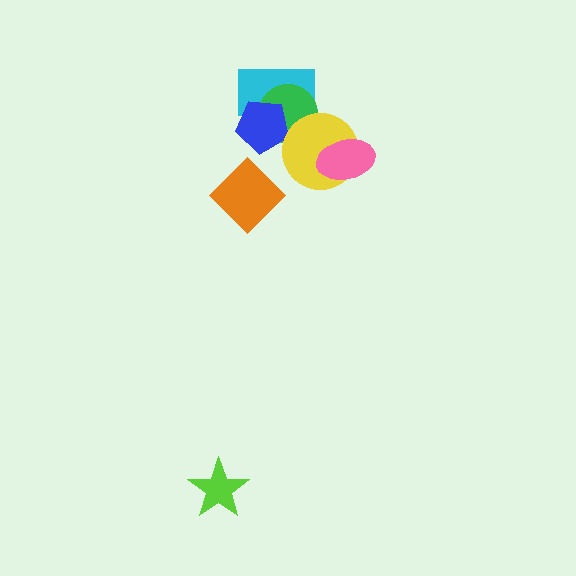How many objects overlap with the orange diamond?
0 objects overlap with the orange diamond.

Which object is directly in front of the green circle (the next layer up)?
The blue pentagon is directly in front of the green circle.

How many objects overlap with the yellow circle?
2 objects overlap with the yellow circle.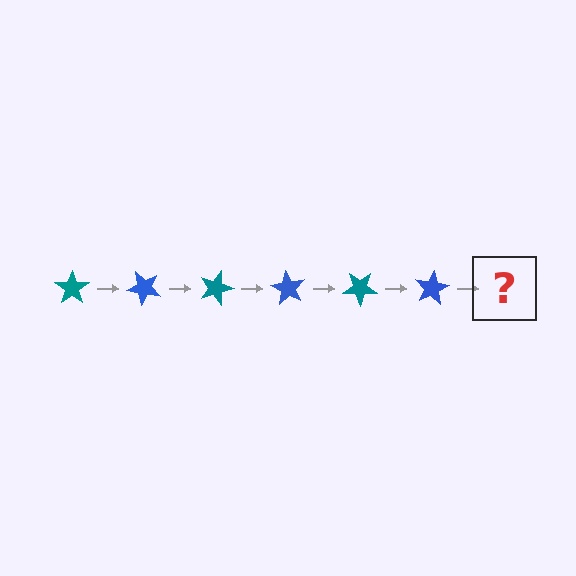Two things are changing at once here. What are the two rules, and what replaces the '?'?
The two rules are that it rotates 45 degrees each step and the color cycles through teal and blue. The '?' should be a teal star, rotated 270 degrees from the start.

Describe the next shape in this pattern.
It should be a teal star, rotated 270 degrees from the start.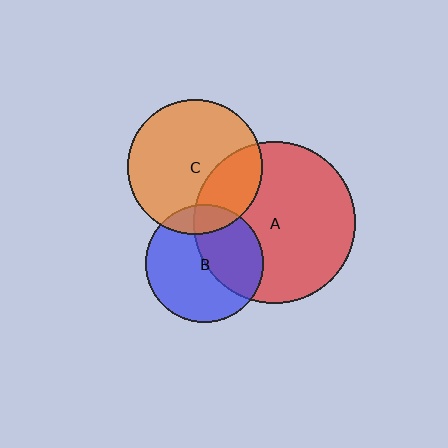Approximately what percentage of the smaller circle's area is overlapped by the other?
Approximately 40%.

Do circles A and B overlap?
Yes.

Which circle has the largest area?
Circle A (red).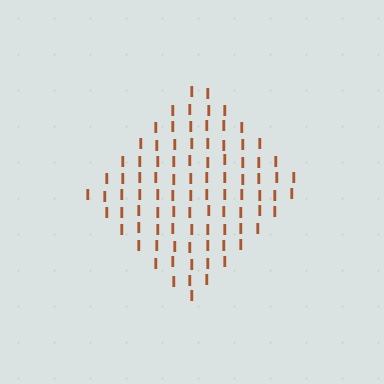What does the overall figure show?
The overall figure shows a diamond.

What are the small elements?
The small elements are letter I's.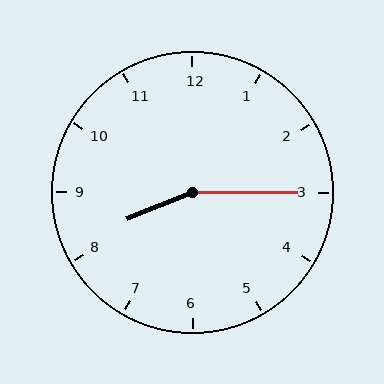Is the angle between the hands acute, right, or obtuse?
It is obtuse.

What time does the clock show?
8:15.